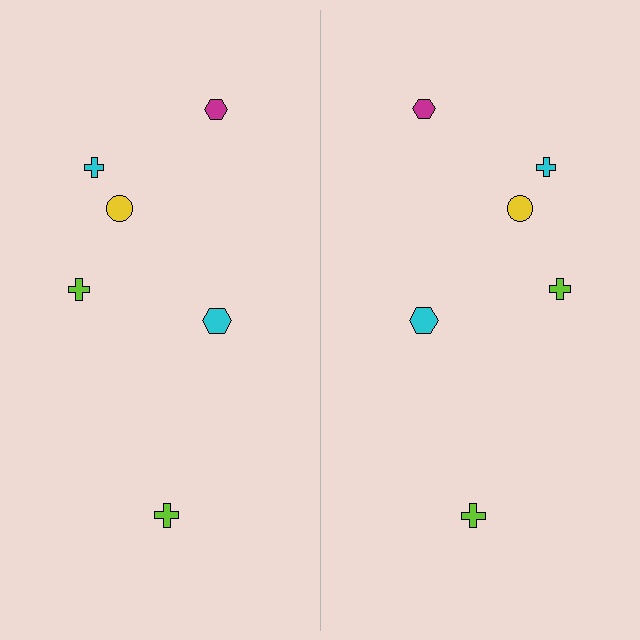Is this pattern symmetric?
Yes, this pattern has bilateral (reflection) symmetry.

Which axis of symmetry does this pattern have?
The pattern has a vertical axis of symmetry running through the center of the image.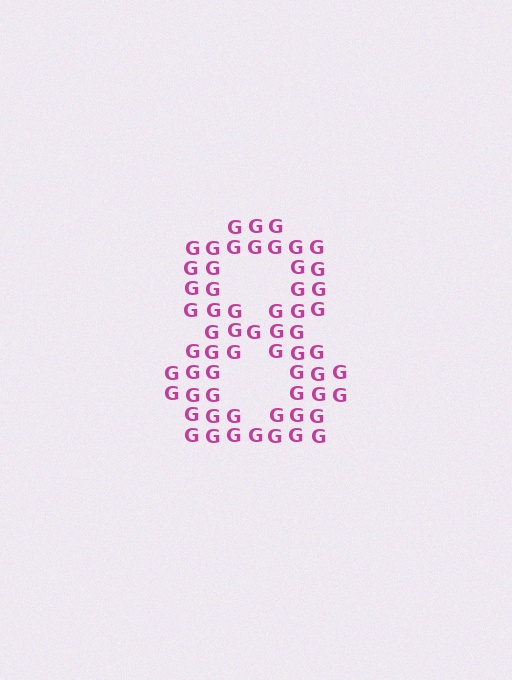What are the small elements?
The small elements are letter G's.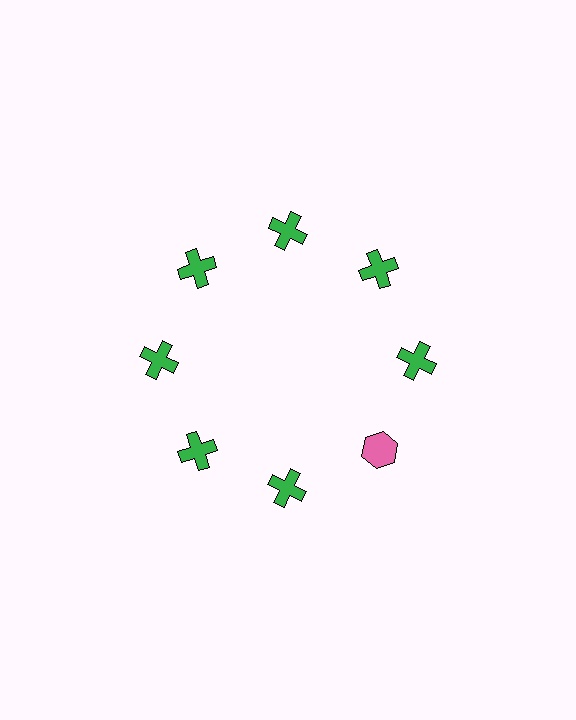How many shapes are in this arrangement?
There are 8 shapes arranged in a ring pattern.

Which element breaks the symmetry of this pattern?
The pink hexagon at roughly the 4 o'clock position breaks the symmetry. All other shapes are green crosses.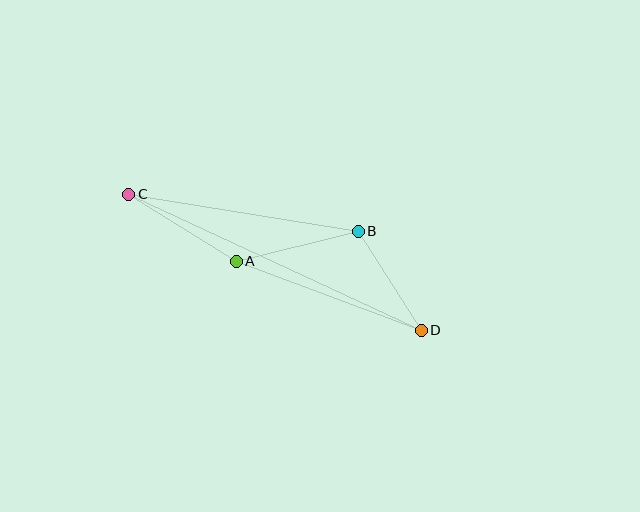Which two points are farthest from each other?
Points C and D are farthest from each other.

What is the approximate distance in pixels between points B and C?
The distance between B and C is approximately 233 pixels.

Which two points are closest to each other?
Points B and D are closest to each other.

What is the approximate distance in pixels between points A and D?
The distance between A and D is approximately 197 pixels.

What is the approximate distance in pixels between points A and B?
The distance between A and B is approximately 125 pixels.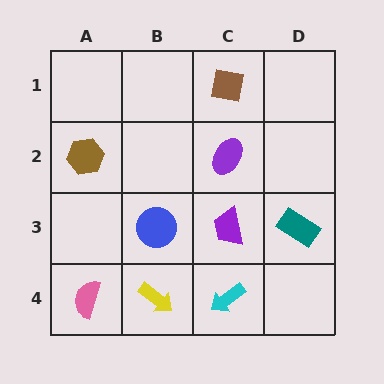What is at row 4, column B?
A yellow arrow.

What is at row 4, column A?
A pink semicircle.